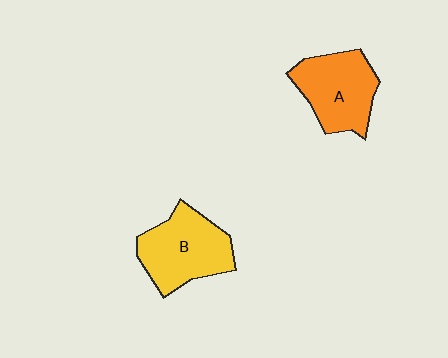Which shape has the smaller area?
Shape A (orange).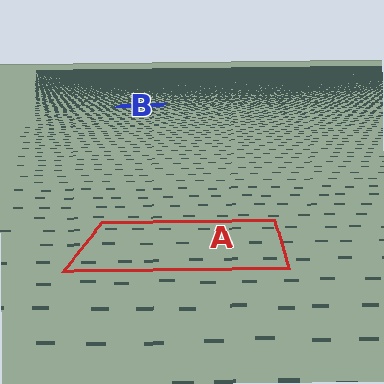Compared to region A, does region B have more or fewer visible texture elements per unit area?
Region B has more texture elements per unit area — they are packed more densely because it is farther away.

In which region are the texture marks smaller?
The texture marks are smaller in region B, because it is farther away.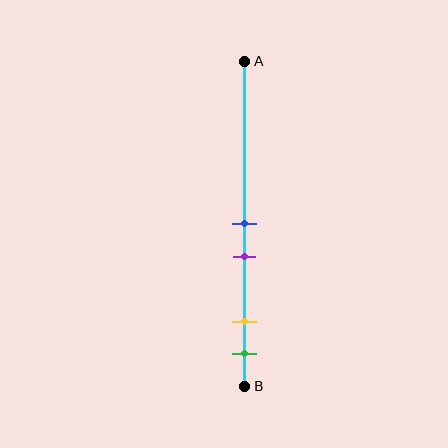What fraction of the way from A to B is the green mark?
The green mark is approximately 90% (0.9) of the way from A to B.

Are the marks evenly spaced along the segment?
No, the marks are not evenly spaced.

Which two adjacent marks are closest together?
The blue and purple marks are the closest adjacent pair.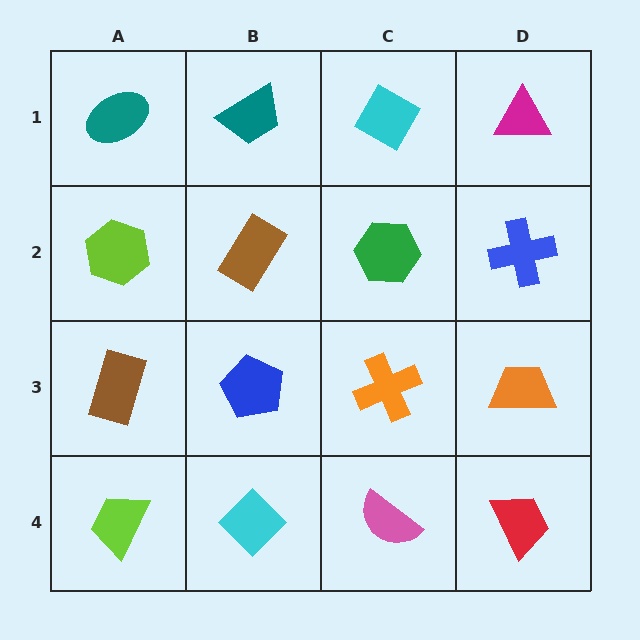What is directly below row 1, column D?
A blue cross.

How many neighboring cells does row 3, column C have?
4.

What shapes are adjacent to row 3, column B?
A brown rectangle (row 2, column B), a cyan diamond (row 4, column B), a brown rectangle (row 3, column A), an orange cross (row 3, column C).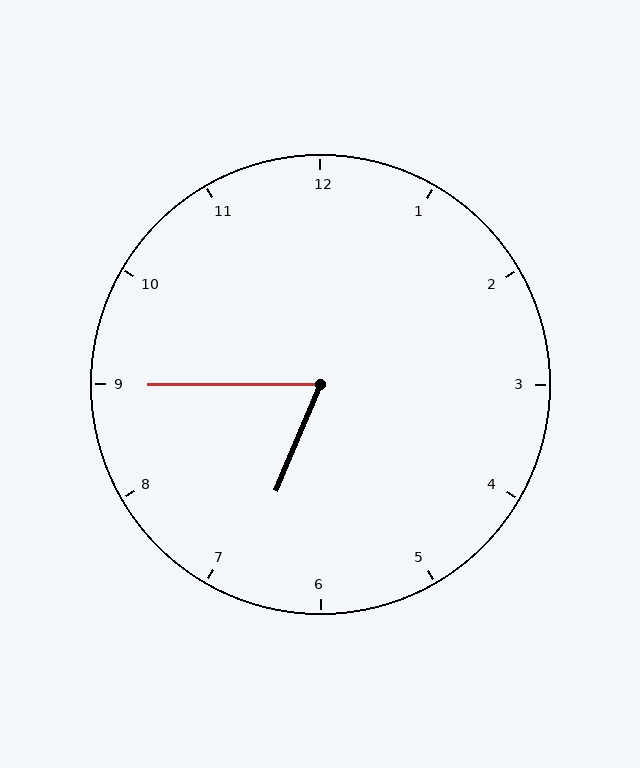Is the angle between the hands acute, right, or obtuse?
It is acute.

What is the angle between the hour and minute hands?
Approximately 68 degrees.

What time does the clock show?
6:45.